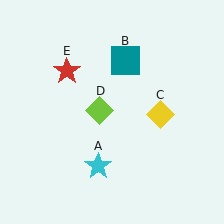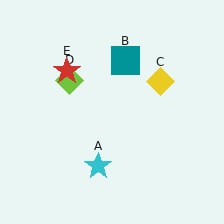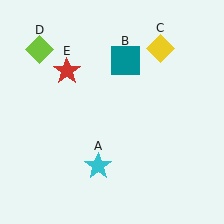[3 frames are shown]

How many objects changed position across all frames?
2 objects changed position: yellow diamond (object C), lime diamond (object D).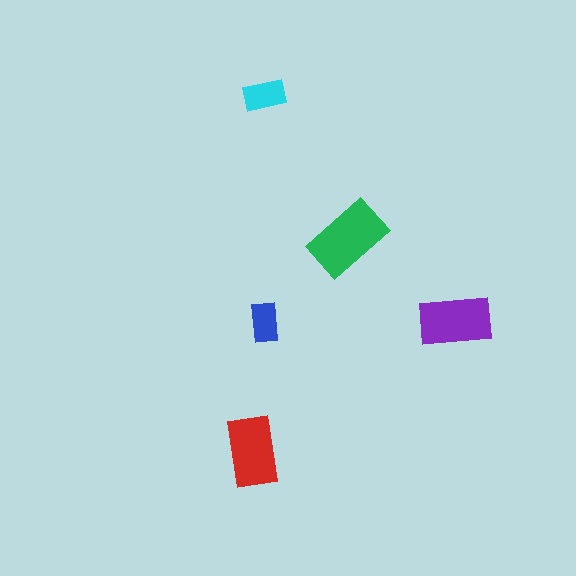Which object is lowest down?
The red rectangle is bottommost.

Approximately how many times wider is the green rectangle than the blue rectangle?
About 2 times wider.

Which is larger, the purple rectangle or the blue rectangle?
The purple one.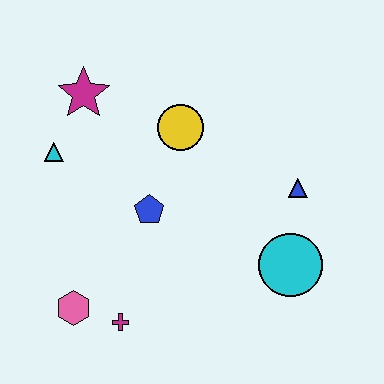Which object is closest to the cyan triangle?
The magenta star is closest to the cyan triangle.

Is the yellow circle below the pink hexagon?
No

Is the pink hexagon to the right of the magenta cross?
No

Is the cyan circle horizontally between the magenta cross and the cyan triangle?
No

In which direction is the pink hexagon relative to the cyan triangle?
The pink hexagon is below the cyan triangle.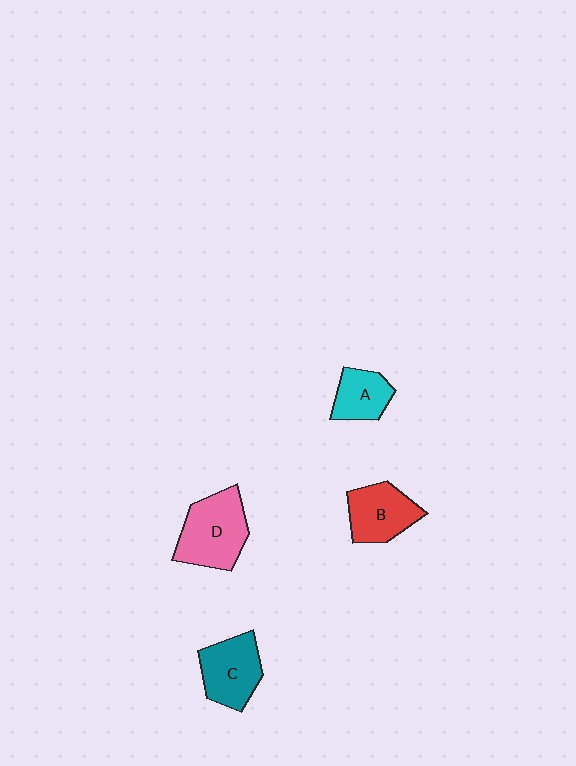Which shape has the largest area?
Shape D (pink).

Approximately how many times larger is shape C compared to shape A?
Approximately 1.4 times.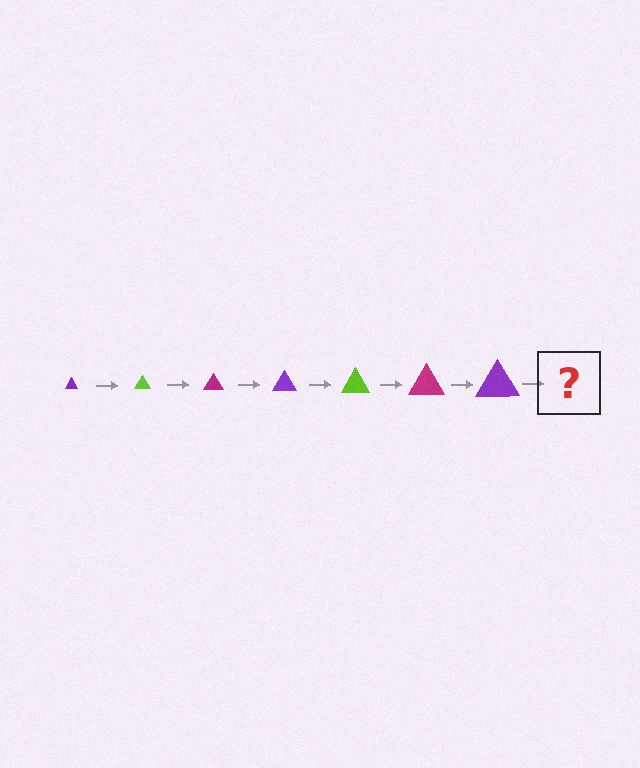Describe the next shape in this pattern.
It should be a lime triangle, larger than the previous one.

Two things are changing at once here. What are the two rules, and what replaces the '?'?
The two rules are that the triangle grows larger each step and the color cycles through purple, lime, and magenta. The '?' should be a lime triangle, larger than the previous one.